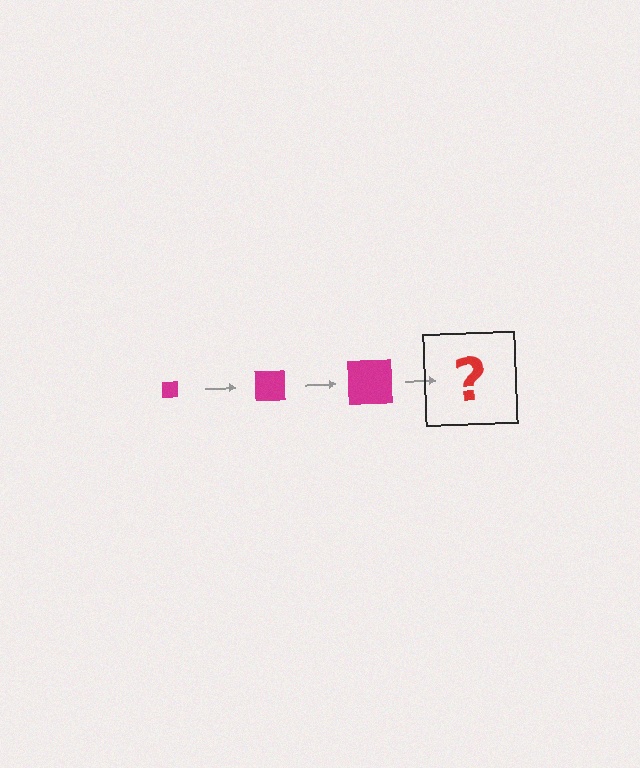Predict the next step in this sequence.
The next step is a magenta square, larger than the previous one.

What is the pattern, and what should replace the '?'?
The pattern is that the square gets progressively larger each step. The '?' should be a magenta square, larger than the previous one.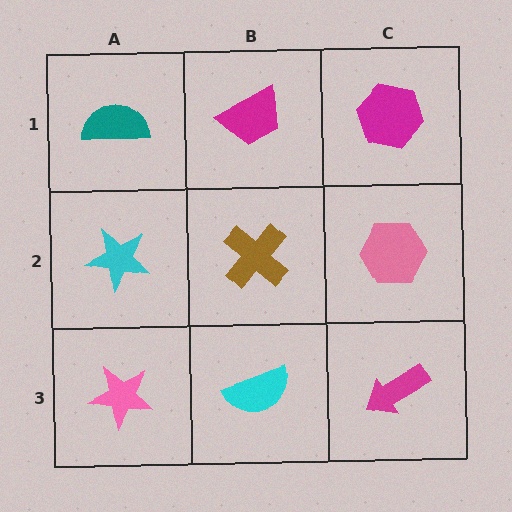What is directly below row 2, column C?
A magenta arrow.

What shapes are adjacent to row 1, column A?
A cyan star (row 2, column A), a magenta trapezoid (row 1, column B).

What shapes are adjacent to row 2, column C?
A magenta hexagon (row 1, column C), a magenta arrow (row 3, column C), a brown cross (row 2, column B).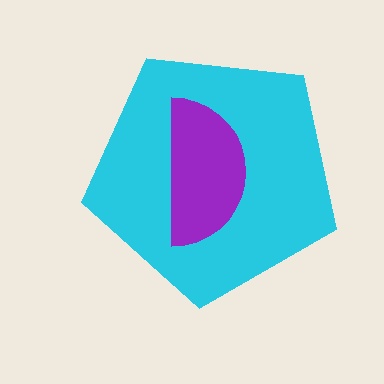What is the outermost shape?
The cyan pentagon.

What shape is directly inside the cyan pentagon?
The purple semicircle.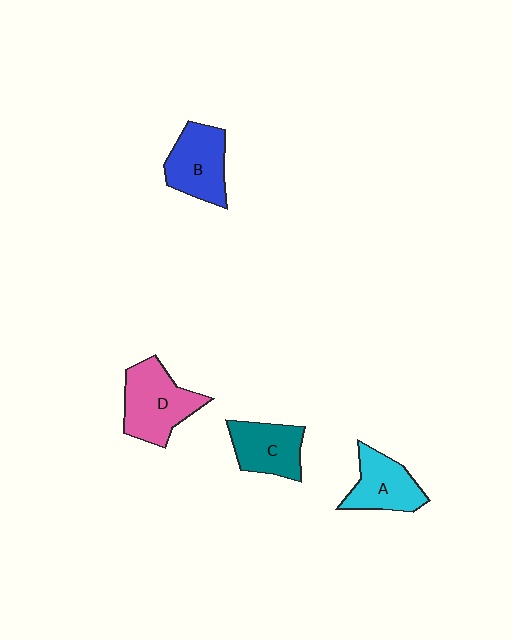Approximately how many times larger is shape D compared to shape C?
Approximately 1.3 times.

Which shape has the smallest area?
Shape C (teal).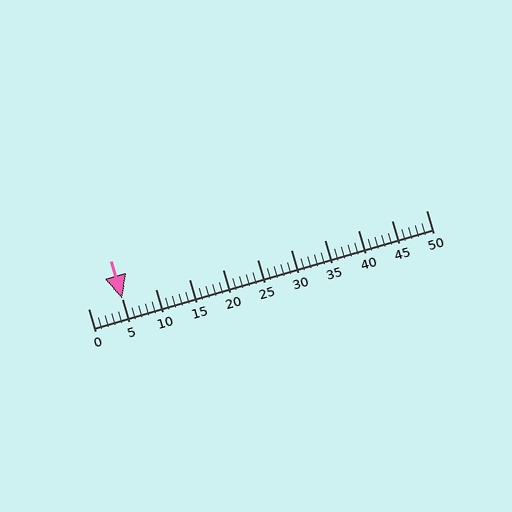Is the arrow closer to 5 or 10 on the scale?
The arrow is closer to 5.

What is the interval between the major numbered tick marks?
The major tick marks are spaced 5 units apart.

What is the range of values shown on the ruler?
The ruler shows values from 0 to 50.